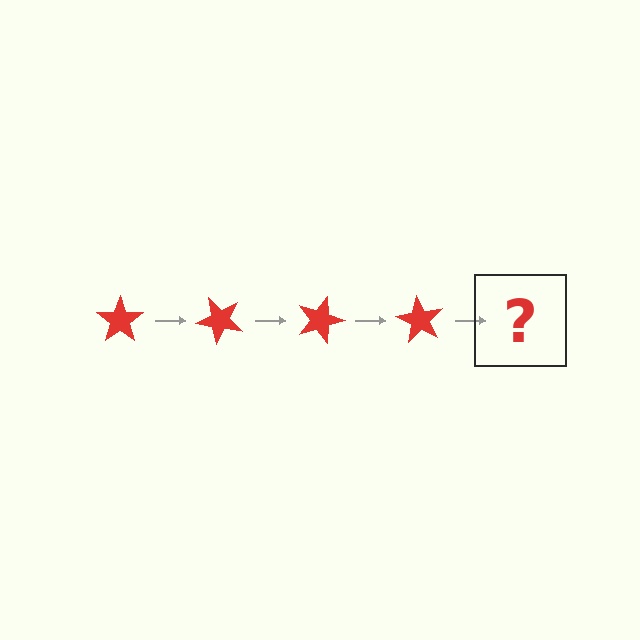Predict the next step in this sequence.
The next step is a red star rotated 180 degrees.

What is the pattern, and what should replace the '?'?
The pattern is that the star rotates 45 degrees each step. The '?' should be a red star rotated 180 degrees.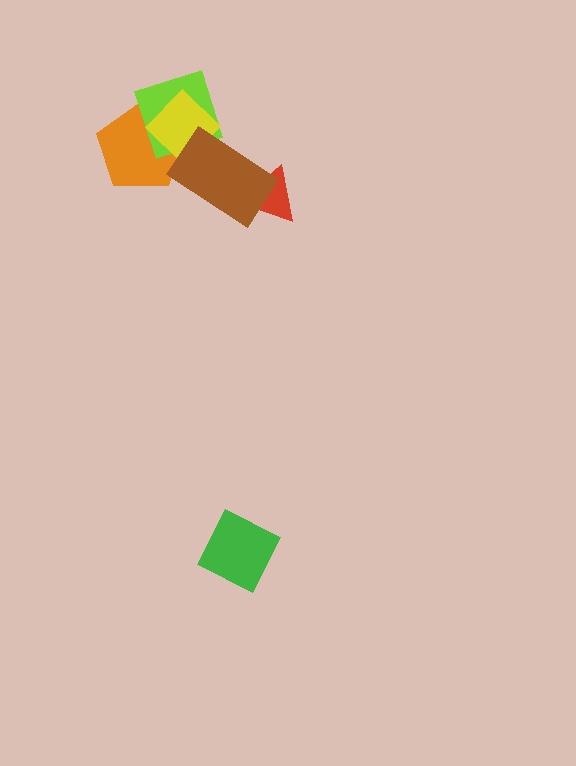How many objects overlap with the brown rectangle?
3 objects overlap with the brown rectangle.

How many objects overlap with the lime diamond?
3 objects overlap with the lime diamond.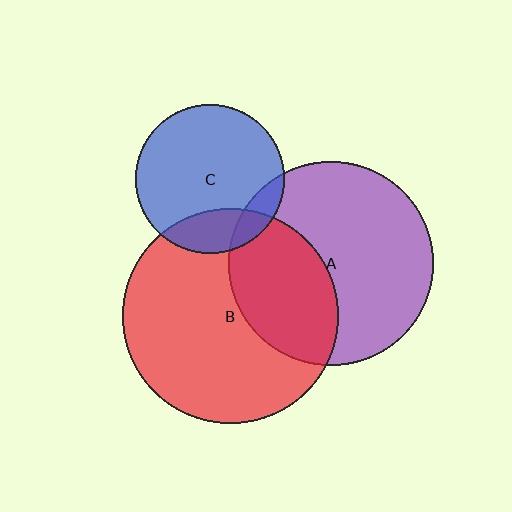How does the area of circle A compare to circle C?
Approximately 1.9 times.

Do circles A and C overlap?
Yes.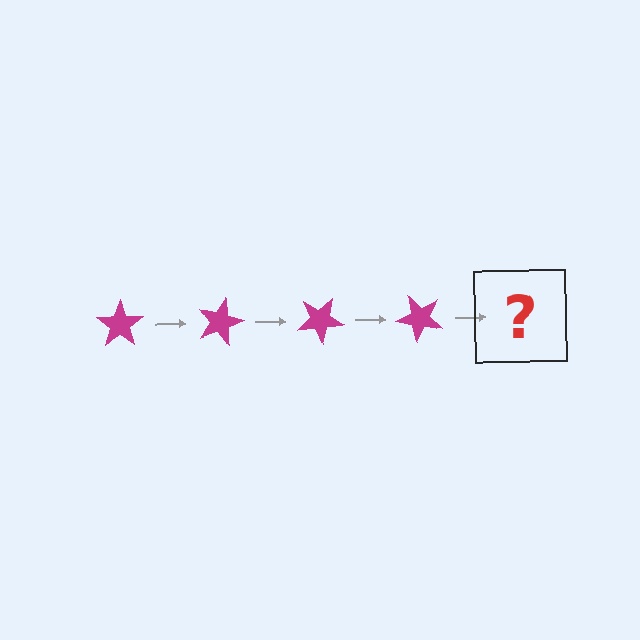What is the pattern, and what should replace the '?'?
The pattern is that the star rotates 15 degrees each step. The '?' should be a magenta star rotated 60 degrees.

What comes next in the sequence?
The next element should be a magenta star rotated 60 degrees.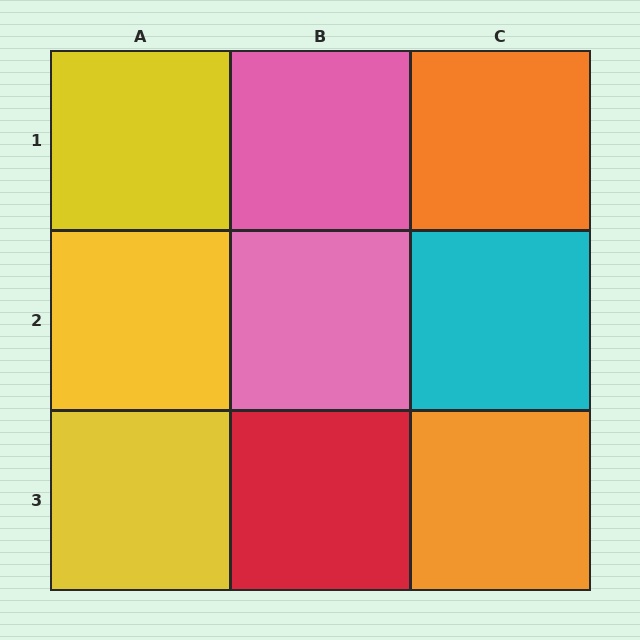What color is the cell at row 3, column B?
Red.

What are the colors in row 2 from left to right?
Yellow, pink, cyan.